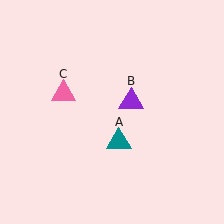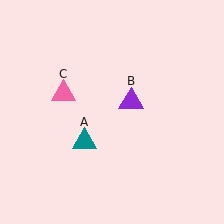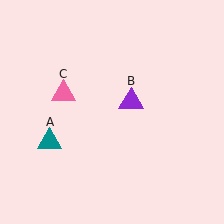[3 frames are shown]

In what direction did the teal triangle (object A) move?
The teal triangle (object A) moved left.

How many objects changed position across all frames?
1 object changed position: teal triangle (object A).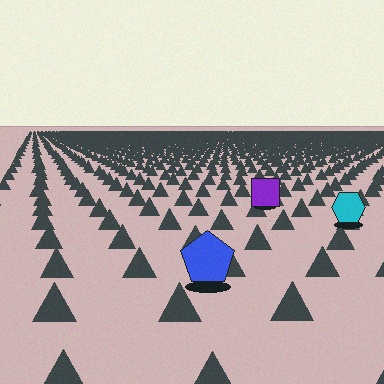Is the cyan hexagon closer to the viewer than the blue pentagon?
No. The blue pentagon is closer — you can tell from the texture gradient: the ground texture is coarser near it.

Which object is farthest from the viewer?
The purple square is farthest from the viewer. It appears smaller and the ground texture around it is denser.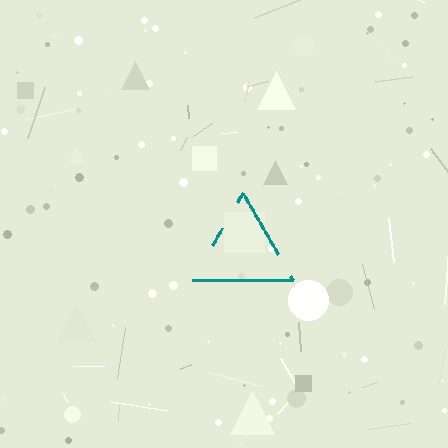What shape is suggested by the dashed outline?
The dashed outline suggests a triangle.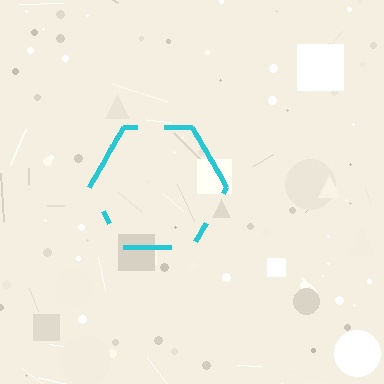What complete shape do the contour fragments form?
The contour fragments form a hexagon.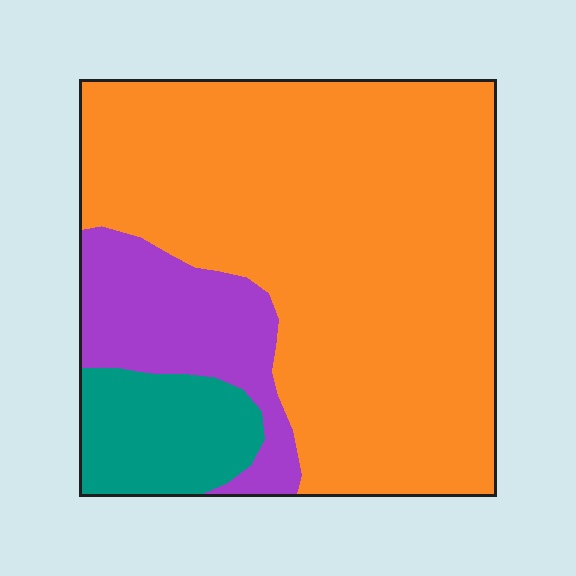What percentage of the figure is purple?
Purple takes up about one sixth (1/6) of the figure.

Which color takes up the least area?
Teal, at roughly 10%.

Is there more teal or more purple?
Purple.